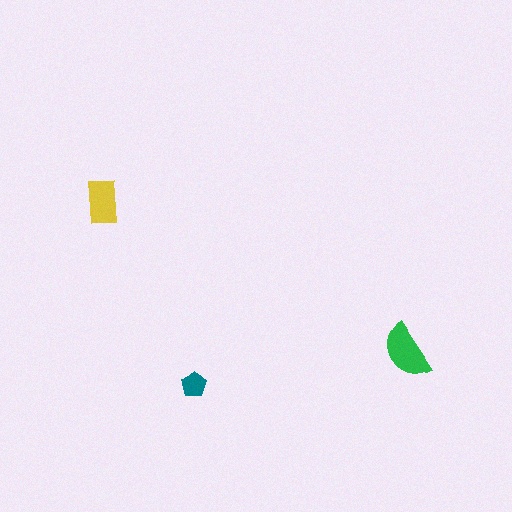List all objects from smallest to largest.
The teal pentagon, the yellow rectangle, the green semicircle.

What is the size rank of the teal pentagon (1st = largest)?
3rd.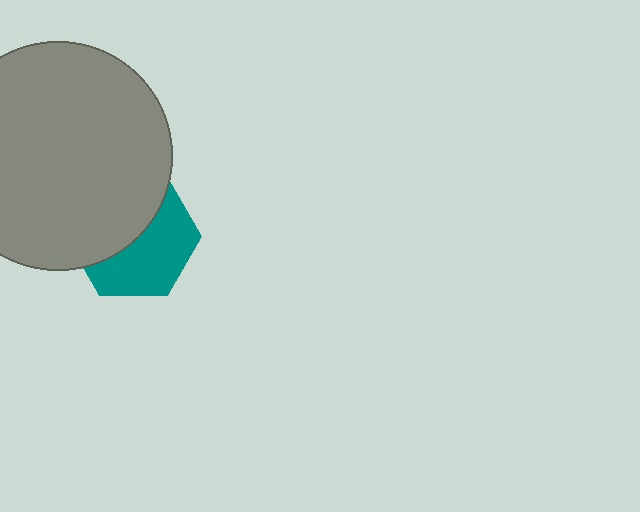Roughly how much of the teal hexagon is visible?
About half of it is visible (roughly 51%).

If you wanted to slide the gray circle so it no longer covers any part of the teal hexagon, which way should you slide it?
Slide it toward the upper-left — that is the most direct way to separate the two shapes.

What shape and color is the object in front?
The object in front is a gray circle.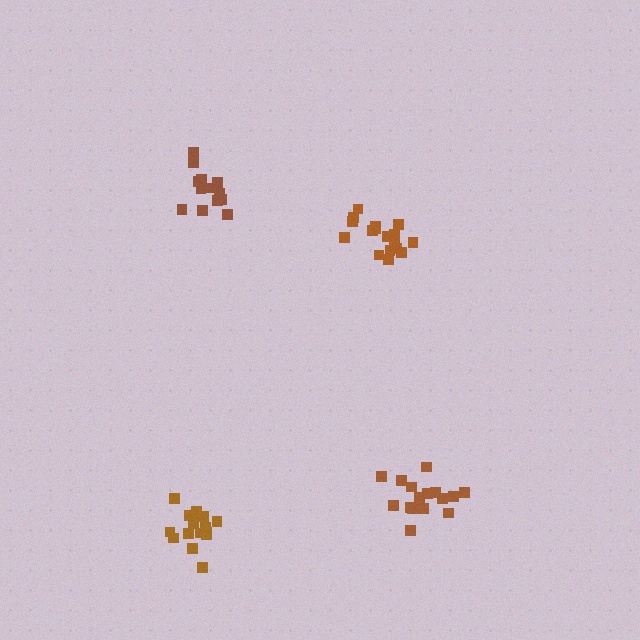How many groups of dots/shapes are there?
There are 4 groups.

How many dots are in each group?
Group 1: 17 dots, Group 2: 13 dots, Group 3: 16 dots, Group 4: 16 dots (62 total).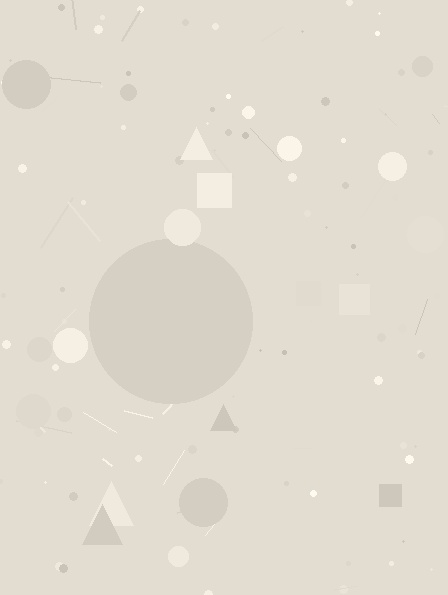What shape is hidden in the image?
A circle is hidden in the image.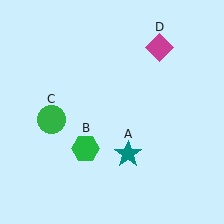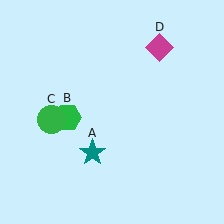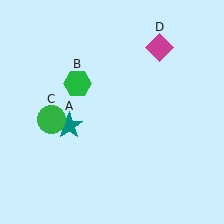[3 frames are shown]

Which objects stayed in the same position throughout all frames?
Green circle (object C) and magenta diamond (object D) remained stationary.